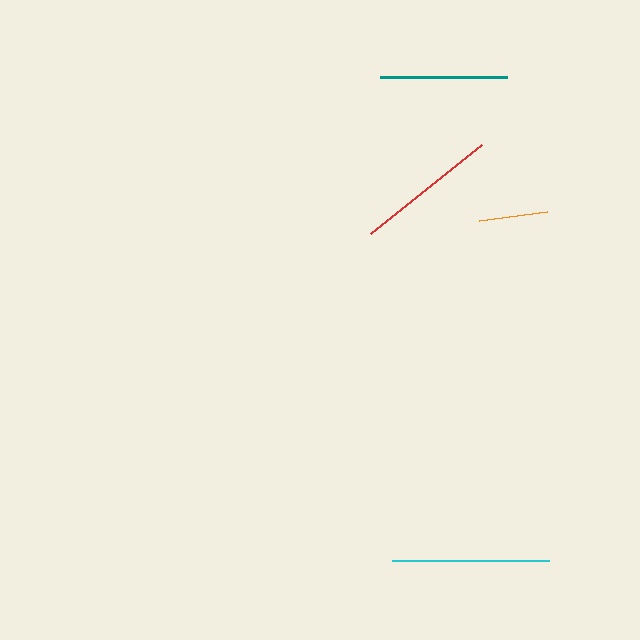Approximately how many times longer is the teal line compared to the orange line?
The teal line is approximately 1.8 times the length of the orange line.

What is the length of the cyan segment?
The cyan segment is approximately 157 pixels long.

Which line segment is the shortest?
The orange line is the shortest at approximately 69 pixels.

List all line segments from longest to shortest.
From longest to shortest: cyan, red, teal, orange.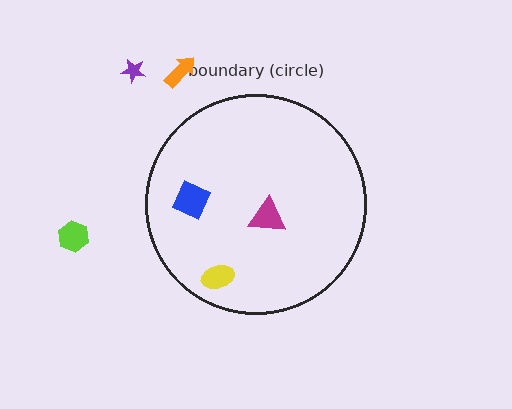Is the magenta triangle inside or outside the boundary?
Inside.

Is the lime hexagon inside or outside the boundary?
Outside.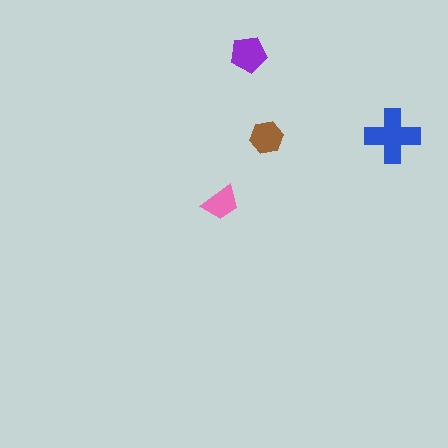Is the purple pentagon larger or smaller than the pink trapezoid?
Larger.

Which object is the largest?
The blue cross.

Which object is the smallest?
The pink trapezoid.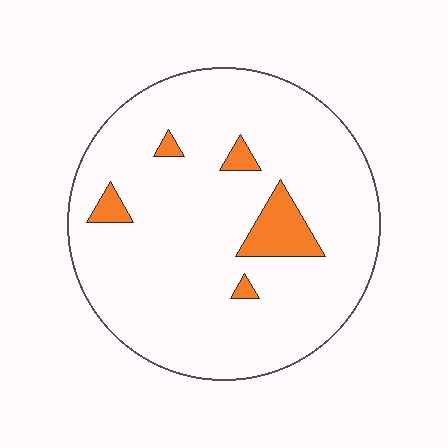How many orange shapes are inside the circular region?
5.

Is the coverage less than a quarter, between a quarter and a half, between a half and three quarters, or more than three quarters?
Less than a quarter.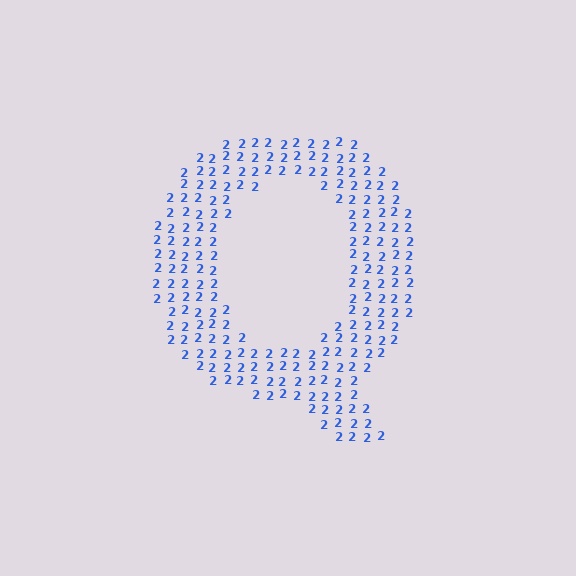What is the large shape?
The large shape is the letter Q.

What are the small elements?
The small elements are digit 2's.